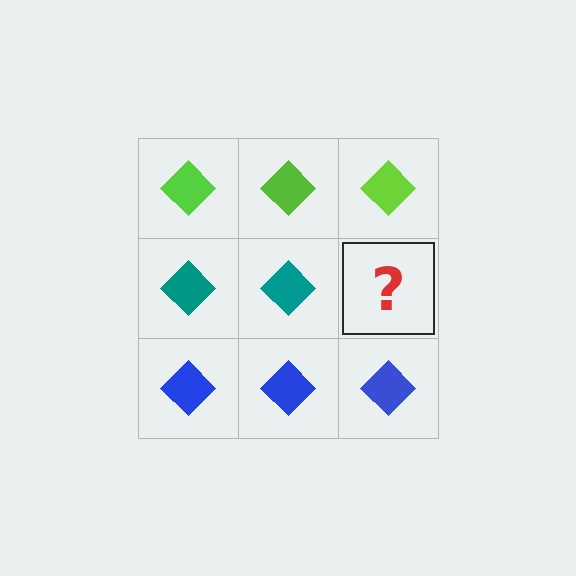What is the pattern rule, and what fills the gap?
The rule is that each row has a consistent color. The gap should be filled with a teal diamond.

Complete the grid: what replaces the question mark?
The question mark should be replaced with a teal diamond.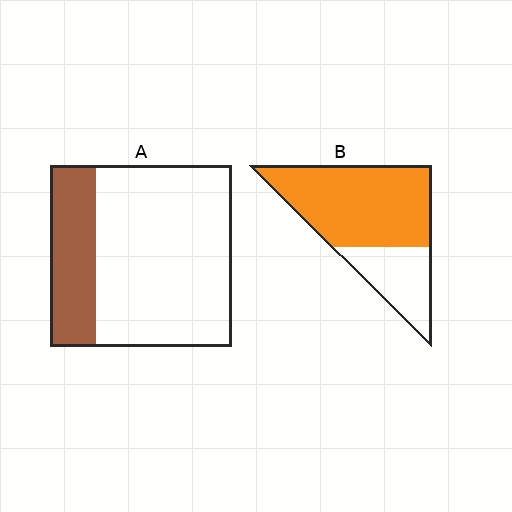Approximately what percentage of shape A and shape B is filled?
A is approximately 25% and B is approximately 70%.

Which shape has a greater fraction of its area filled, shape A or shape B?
Shape B.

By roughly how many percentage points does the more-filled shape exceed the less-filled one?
By roughly 45 percentage points (B over A).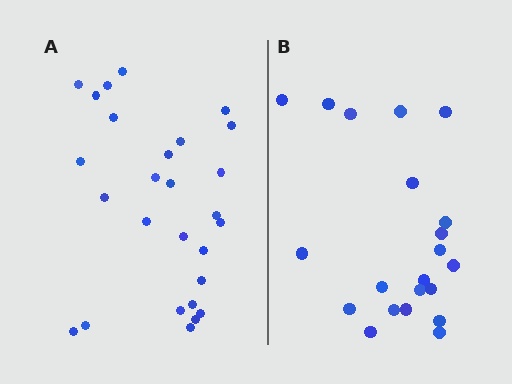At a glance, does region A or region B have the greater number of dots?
Region A (the left region) has more dots.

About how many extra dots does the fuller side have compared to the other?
Region A has about 6 more dots than region B.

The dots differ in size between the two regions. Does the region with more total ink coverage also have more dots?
No. Region B has more total ink coverage because its dots are larger, but region A actually contains more individual dots. Total area can be misleading — the number of items is what matters here.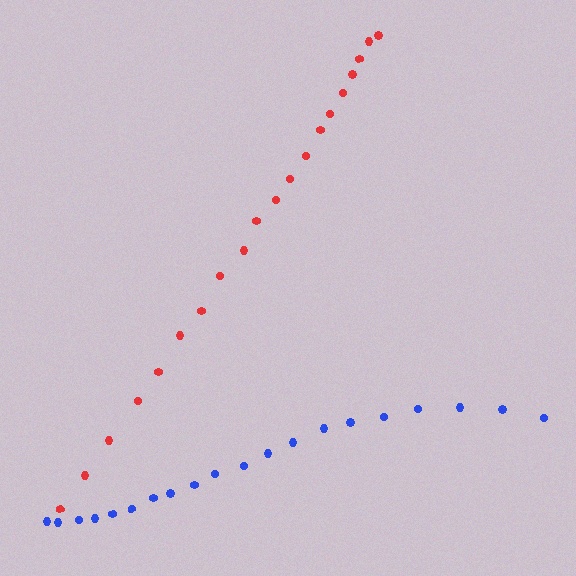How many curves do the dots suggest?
There are 2 distinct paths.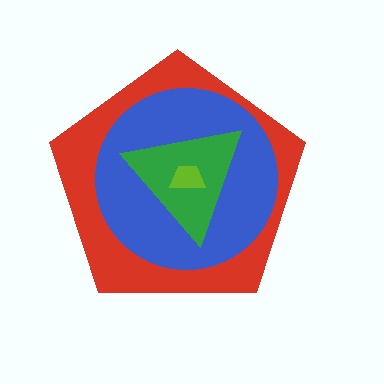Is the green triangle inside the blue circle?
Yes.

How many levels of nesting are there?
4.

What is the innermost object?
The lime trapezoid.